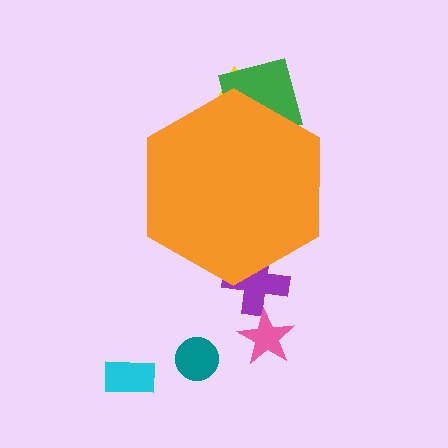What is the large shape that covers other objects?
An orange hexagon.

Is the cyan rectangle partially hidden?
No, the cyan rectangle is fully visible.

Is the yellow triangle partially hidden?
Yes, the yellow triangle is partially hidden behind the orange hexagon.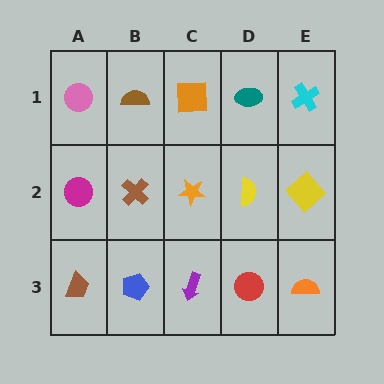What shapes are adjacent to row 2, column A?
A pink circle (row 1, column A), a brown trapezoid (row 3, column A), a brown cross (row 2, column B).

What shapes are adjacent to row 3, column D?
A yellow semicircle (row 2, column D), a purple arrow (row 3, column C), an orange semicircle (row 3, column E).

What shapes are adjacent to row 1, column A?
A magenta circle (row 2, column A), a brown semicircle (row 1, column B).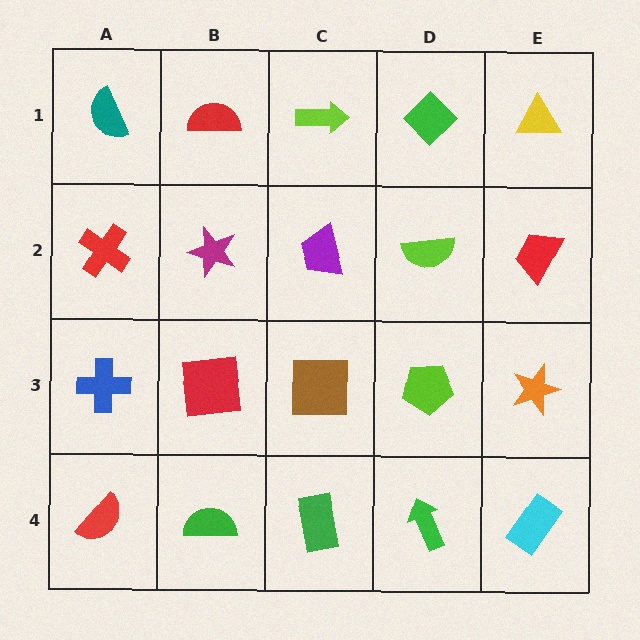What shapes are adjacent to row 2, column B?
A red semicircle (row 1, column B), a red square (row 3, column B), a red cross (row 2, column A), a purple trapezoid (row 2, column C).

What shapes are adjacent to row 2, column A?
A teal semicircle (row 1, column A), a blue cross (row 3, column A), a magenta star (row 2, column B).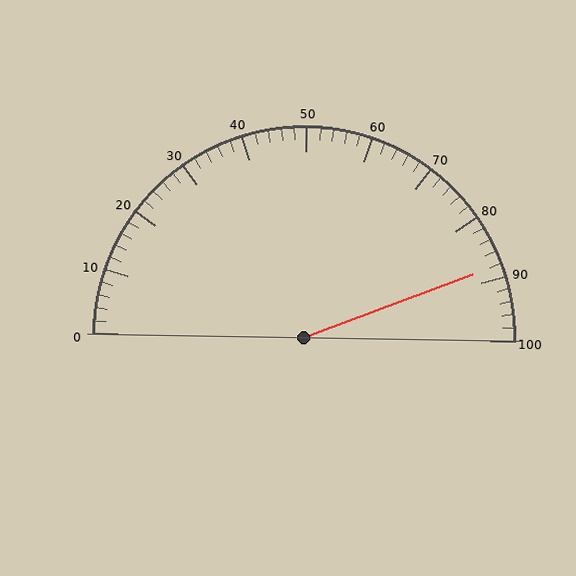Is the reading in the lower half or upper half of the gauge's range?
The reading is in the upper half of the range (0 to 100).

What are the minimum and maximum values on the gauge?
The gauge ranges from 0 to 100.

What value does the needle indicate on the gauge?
The needle indicates approximately 88.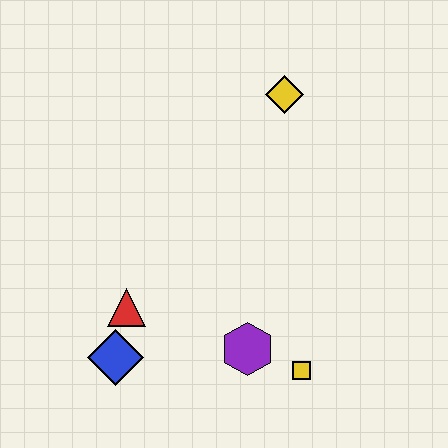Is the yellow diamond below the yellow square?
No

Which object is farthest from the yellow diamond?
The blue diamond is farthest from the yellow diamond.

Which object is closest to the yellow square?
The purple hexagon is closest to the yellow square.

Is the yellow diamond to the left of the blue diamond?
No